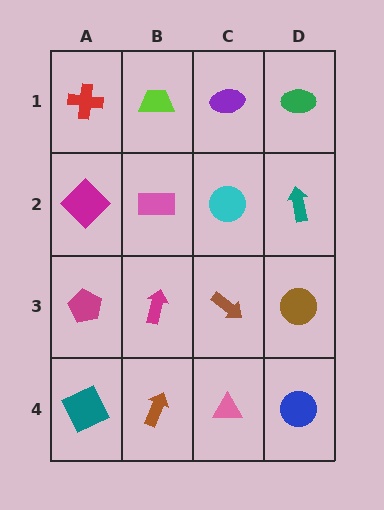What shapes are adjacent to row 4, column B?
A magenta arrow (row 3, column B), a teal square (row 4, column A), a pink triangle (row 4, column C).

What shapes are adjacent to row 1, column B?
A pink rectangle (row 2, column B), a red cross (row 1, column A), a purple ellipse (row 1, column C).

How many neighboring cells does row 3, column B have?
4.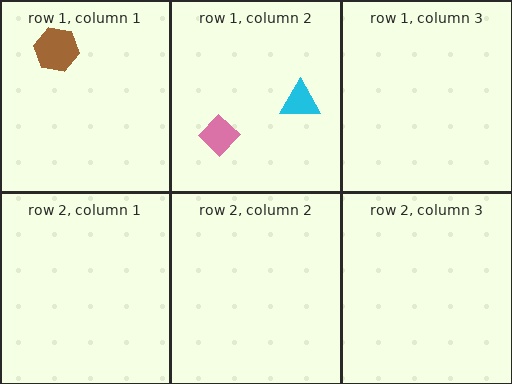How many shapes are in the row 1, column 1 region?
1.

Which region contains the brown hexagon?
The row 1, column 1 region.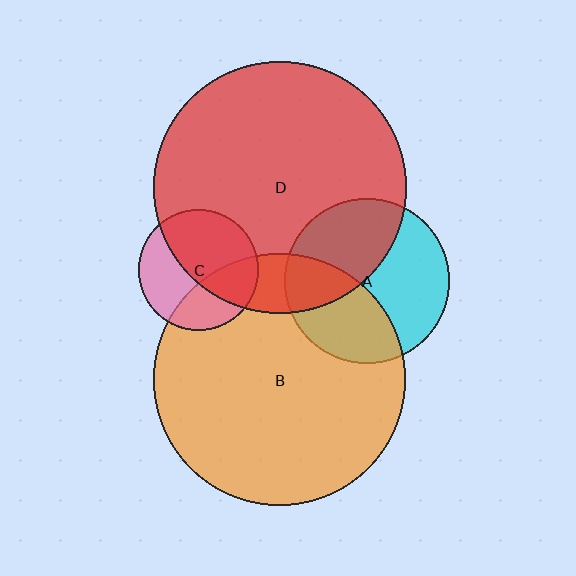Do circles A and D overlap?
Yes.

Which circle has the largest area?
Circle D (red).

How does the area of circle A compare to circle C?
Approximately 1.9 times.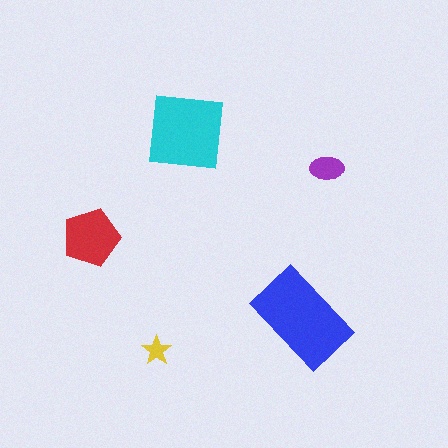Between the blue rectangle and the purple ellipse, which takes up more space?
The blue rectangle.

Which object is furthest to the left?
The red pentagon is leftmost.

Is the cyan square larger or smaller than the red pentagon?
Larger.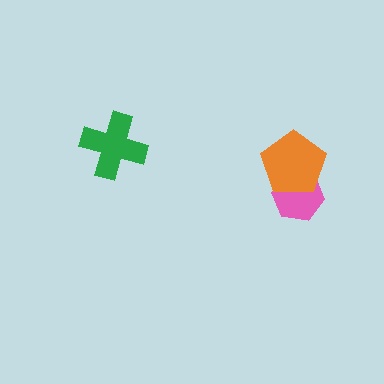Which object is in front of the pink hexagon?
The orange pentagon is in front of the pink hexagon.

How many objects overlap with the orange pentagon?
1 object overlaps with the orange pentagon.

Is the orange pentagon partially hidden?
No, no other shape covers it.